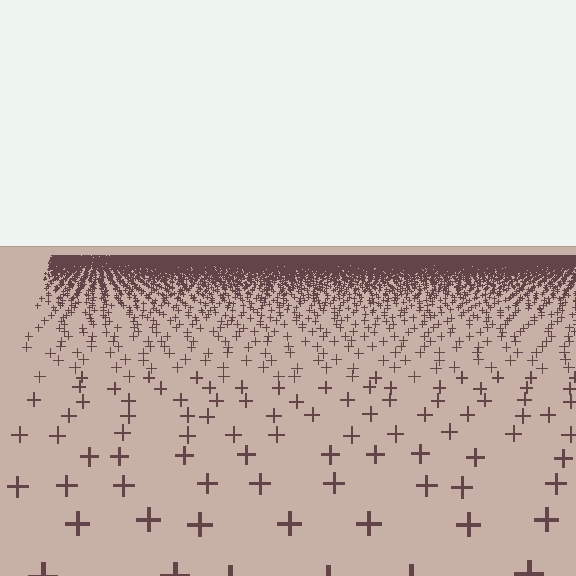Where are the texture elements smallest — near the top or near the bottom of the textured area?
Near the top.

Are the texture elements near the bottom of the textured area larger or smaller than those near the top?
Larger. Near the bottom, elements are closer to the viewer and appear at a bigger on-screen size.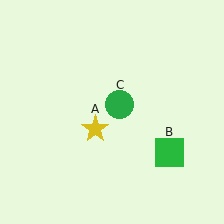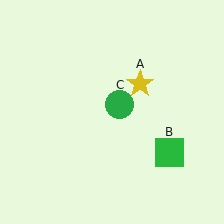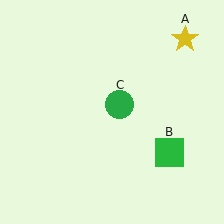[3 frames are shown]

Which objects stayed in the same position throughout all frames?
Green square (object B) and green circle (object C) remained stationary.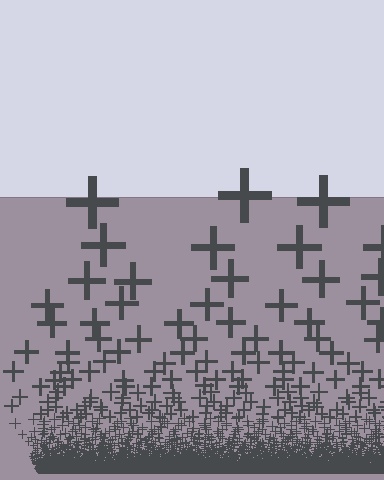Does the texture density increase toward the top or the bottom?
Density increases toward the bottom.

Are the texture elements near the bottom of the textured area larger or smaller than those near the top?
Smaller. The gradient is inverted — elements near the bottom are smaller and denser.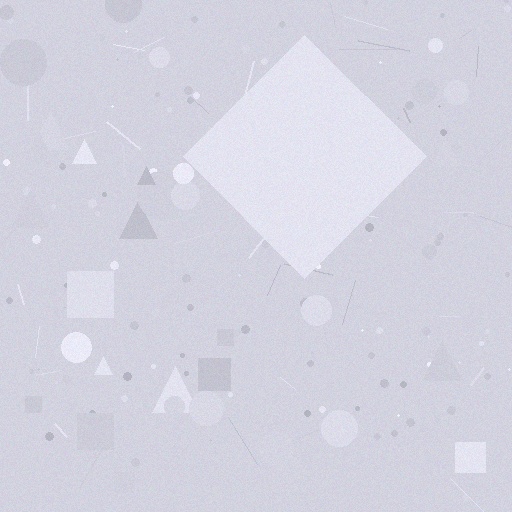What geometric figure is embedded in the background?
A diamond is embedded in the background.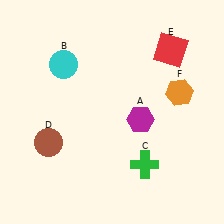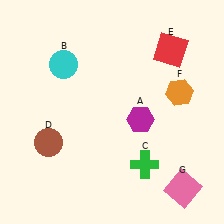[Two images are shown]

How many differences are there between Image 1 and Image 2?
There is 1 difference between the two images.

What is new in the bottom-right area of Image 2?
A pink square (G) was added in the bottom-right area of Image 2.